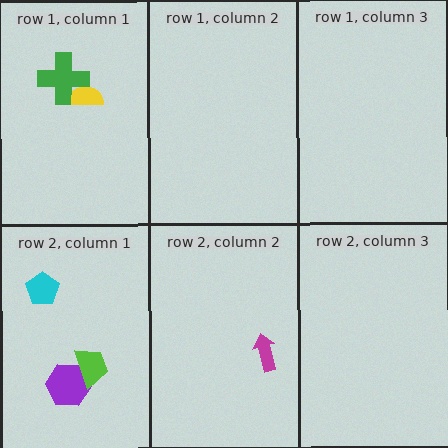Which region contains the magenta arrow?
The row 2, column 2 region.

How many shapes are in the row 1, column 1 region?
2.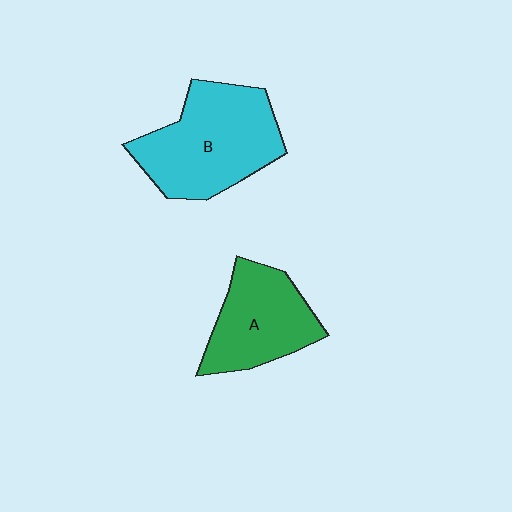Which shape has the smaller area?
Shape A (green).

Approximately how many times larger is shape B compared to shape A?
Approximately 1.4 times.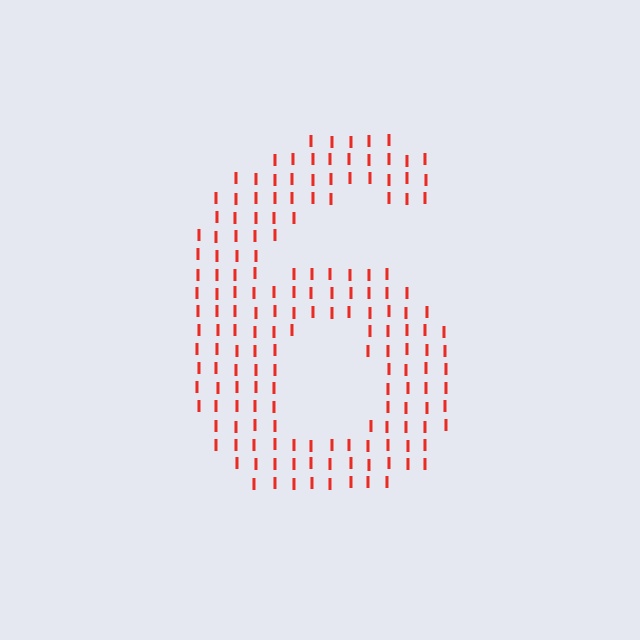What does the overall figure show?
The overall figure shows the digit 6.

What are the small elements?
The small elements are letter I's.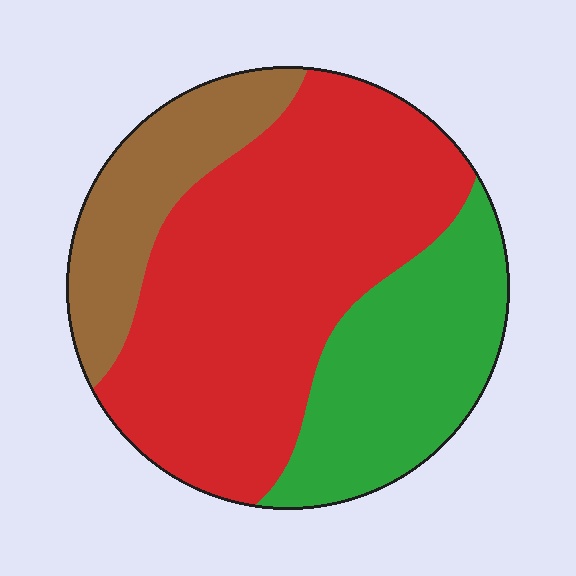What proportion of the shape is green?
Green covers around 25% of the shape.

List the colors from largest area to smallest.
From largest to smallest: red, green, brown.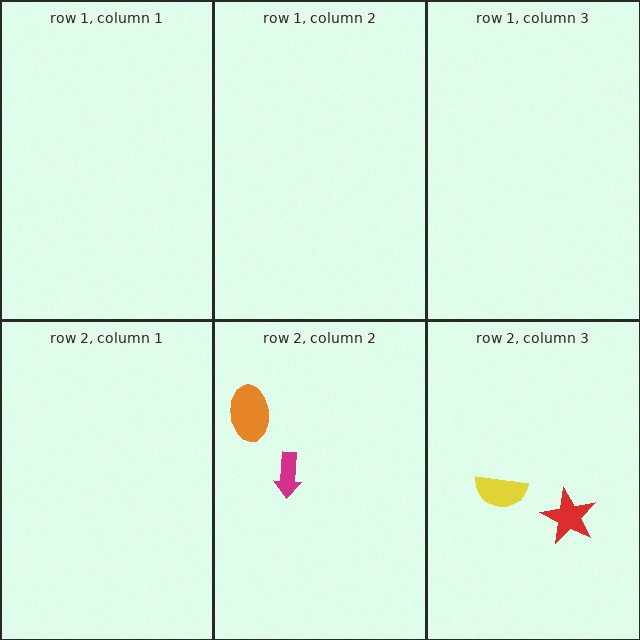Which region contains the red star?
The row 2, column 3 region.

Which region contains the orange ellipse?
The row 2, column 2 region.